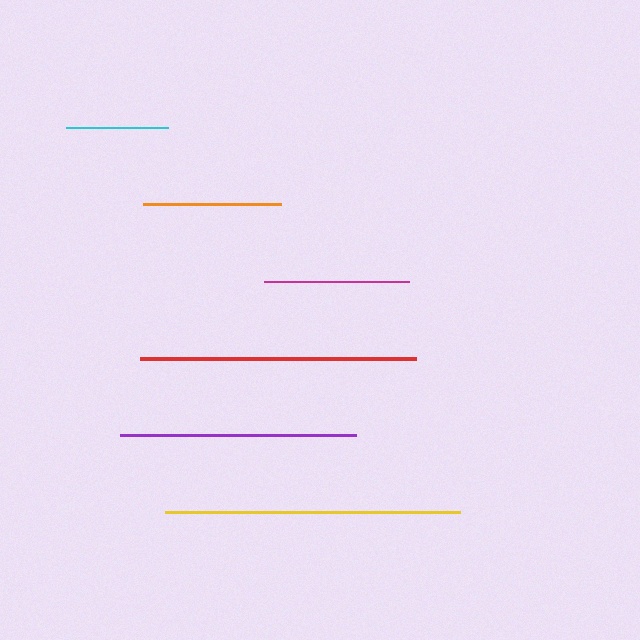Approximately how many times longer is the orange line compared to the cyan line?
The orange line is approximately 1.4 times the length of the cyan line.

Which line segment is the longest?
The yellow line is the longest at approximately 295 pixels.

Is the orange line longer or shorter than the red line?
The red line is longer than the orange line.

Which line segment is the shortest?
The cyan line is the shortest at approximately 102 pixels.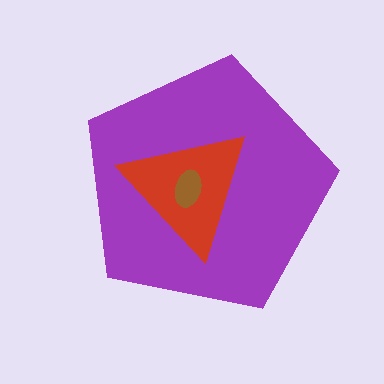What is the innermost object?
The brown ellipse.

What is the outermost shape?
The purple pentagon.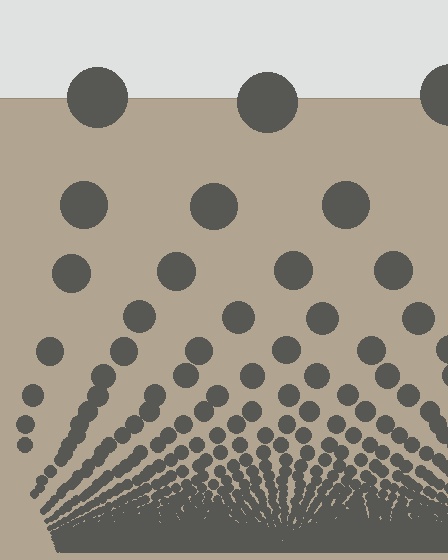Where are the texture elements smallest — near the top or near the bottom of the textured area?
Near the bottom.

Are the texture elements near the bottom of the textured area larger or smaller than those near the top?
Smaller. The gradient is inverted — elements near the bottom are smaller and denser.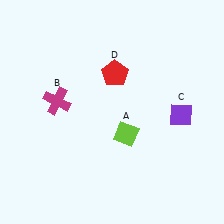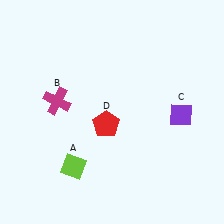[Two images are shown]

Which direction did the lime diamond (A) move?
The lime diamond (A) moved left.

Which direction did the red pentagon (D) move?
The red pentagon (D) moved down.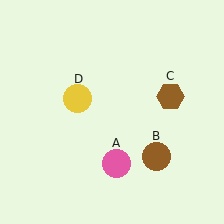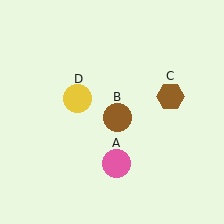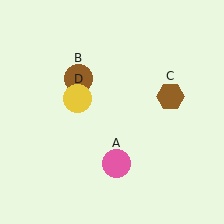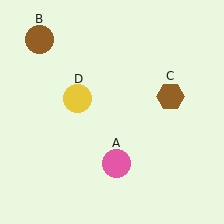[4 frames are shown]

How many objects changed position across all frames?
1 object changed position: brown circle (object B).